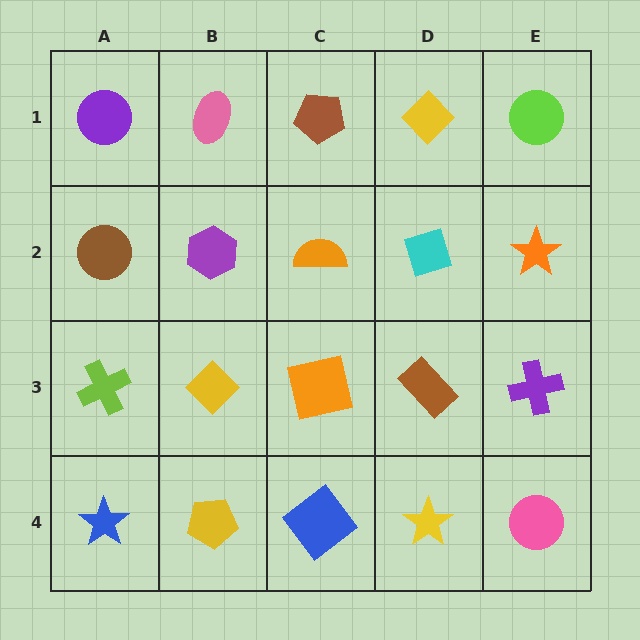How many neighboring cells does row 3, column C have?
4.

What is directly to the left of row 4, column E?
A yellow star.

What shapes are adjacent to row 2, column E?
A lime circle (row 1, column E), a purple cross (row 3, column E), a cyan diamond (row 2, column D).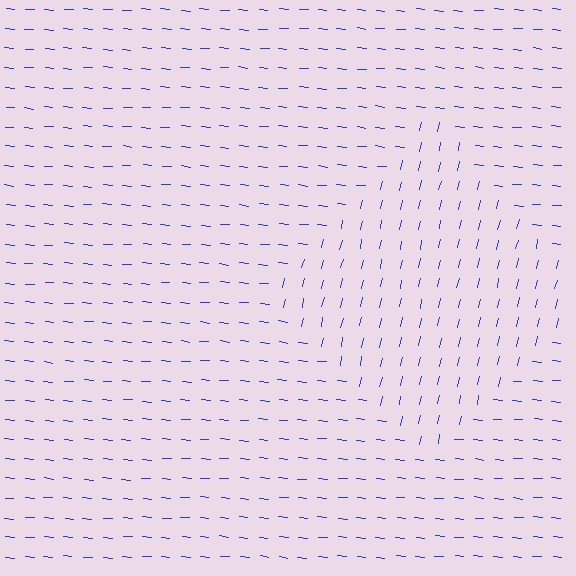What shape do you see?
I see a diamond.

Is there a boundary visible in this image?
Yes, there is a texture boundary formed by a change in line orientation.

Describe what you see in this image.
The image is filled with small blue line segments. A diamond region in the image has lines oriented differently from the surrounding lines, creating a visible texture boundary.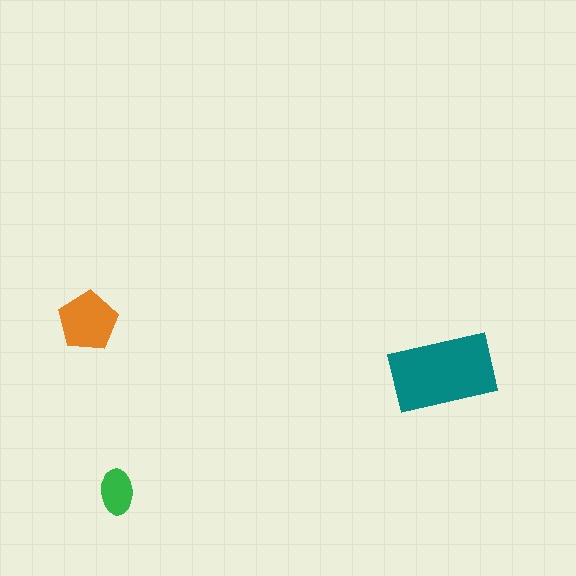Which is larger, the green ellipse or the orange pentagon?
The orange pentagon.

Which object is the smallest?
The green ellipse.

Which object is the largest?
The teal rectangle.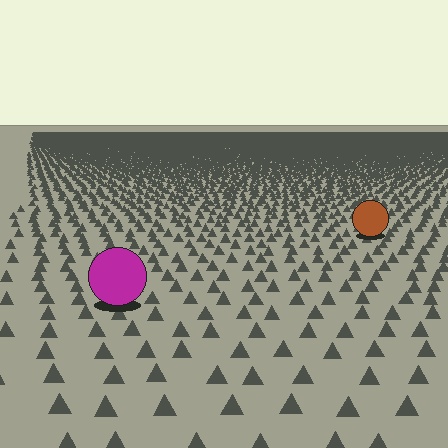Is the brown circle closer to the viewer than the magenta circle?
No. The magenta circle is closer — you can tell from the texture gradient: the ground texture is coarser near it.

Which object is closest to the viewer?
The magenta circle is closest. The texture marks near it are larger and more spread out.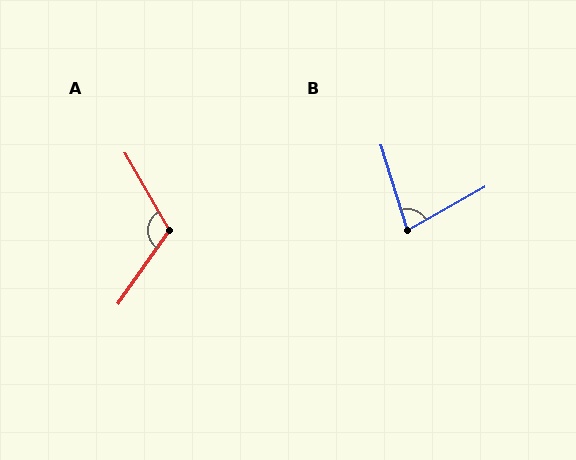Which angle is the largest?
A, at approximately 115 degrees.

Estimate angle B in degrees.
Approximately 78 degrees.